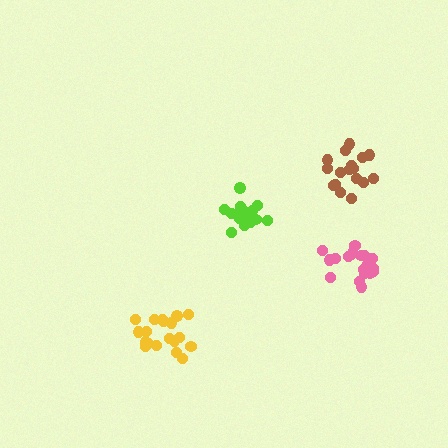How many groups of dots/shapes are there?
There are 4 groups.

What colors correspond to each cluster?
The clusters are colored: lime, brown, yellow, pink.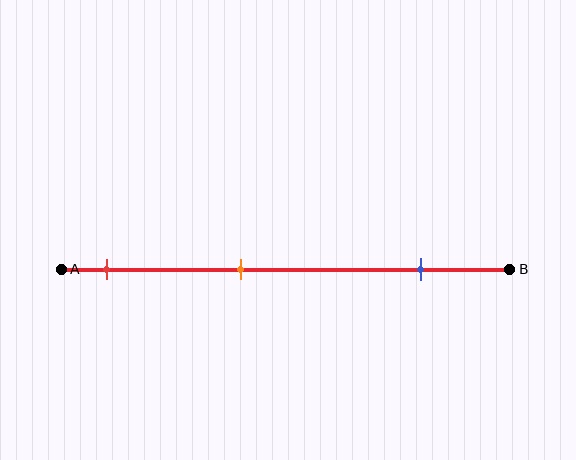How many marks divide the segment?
There are 3 marks dividing the segment.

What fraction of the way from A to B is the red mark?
The red mark is approximately 10% (0.1) of the way from A to B.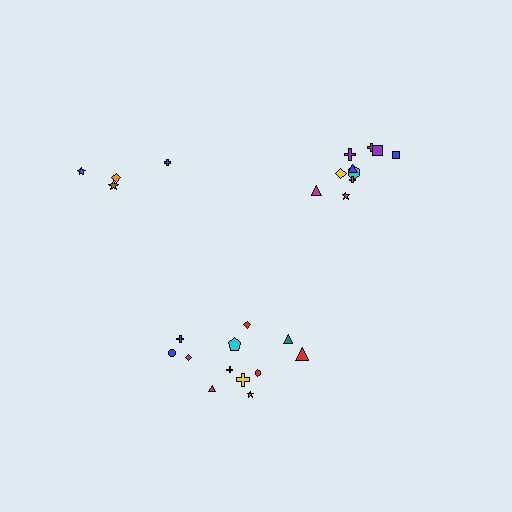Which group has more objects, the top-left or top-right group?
The top-right group.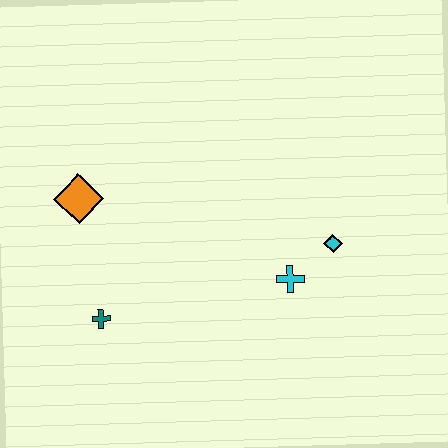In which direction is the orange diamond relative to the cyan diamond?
The orange diamond is to the left of the cyan diamond.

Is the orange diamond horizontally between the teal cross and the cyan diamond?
No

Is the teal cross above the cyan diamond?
No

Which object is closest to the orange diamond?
The teal cross is closest to the orange diamond.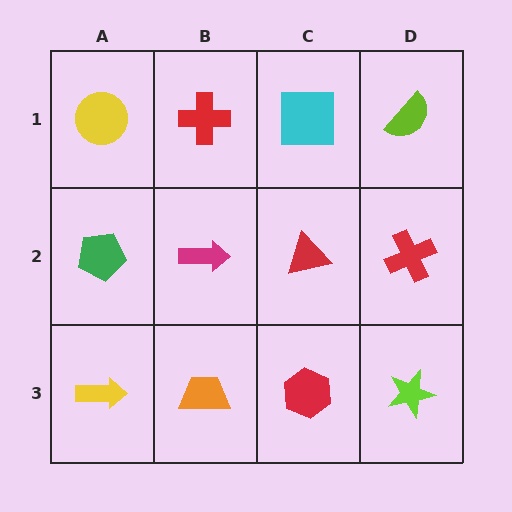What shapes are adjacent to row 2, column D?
A lime semicircle (row 1, column D), a lime star (row 3, column D), a red triangle (row 2, column C).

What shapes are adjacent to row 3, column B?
A magenta arrow (row 2, column B), a yellow arrow (row 3, column A), a red hexagon (row 3, column C).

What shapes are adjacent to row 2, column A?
A yellow circle (row 1, column A), a yellow arrow (row 3, column A), a magenta arrow (row 2, column B).